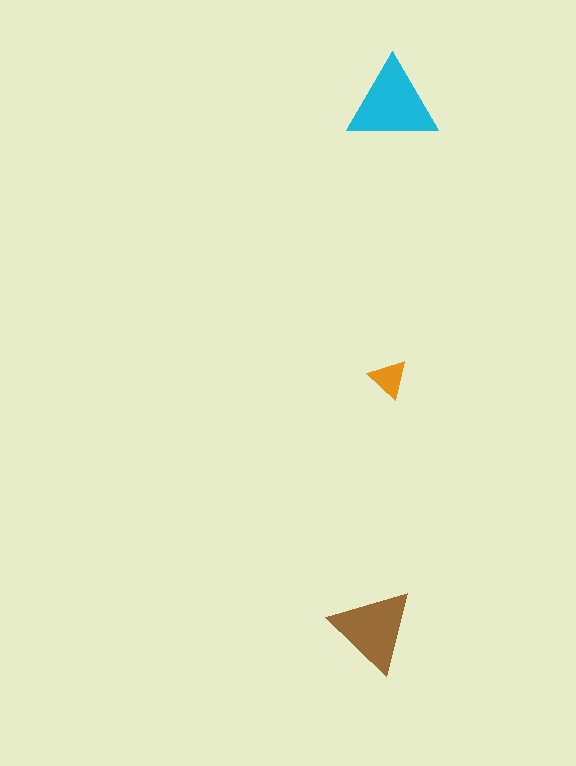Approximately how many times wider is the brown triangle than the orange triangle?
About 2 times wider.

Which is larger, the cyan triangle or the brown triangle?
The cyan one.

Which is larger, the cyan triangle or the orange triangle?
The cyan one.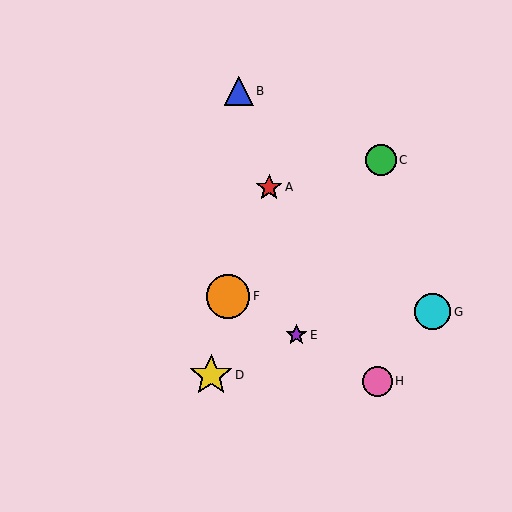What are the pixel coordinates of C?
Object C is at (381, 160).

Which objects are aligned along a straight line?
Objects E, F, H are aligned along a straight line.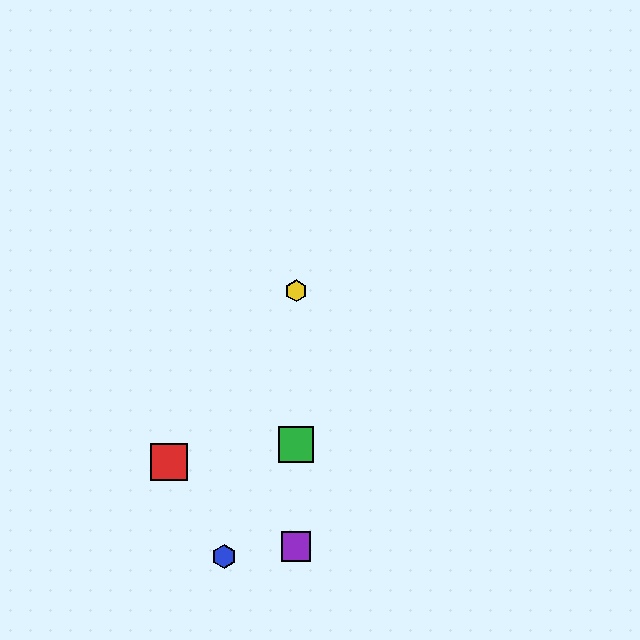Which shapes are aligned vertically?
The green square, the yellow hexagon, the purple square are aligned vertically.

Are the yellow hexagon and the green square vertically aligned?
Yes, both are at x≈296.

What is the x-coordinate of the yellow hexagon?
The yellow hexagon is at x≈296.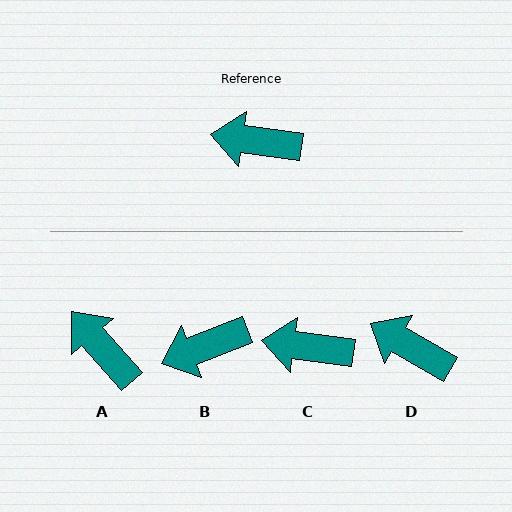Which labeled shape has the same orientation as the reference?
C.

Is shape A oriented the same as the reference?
No, it is off by about 41 degrees.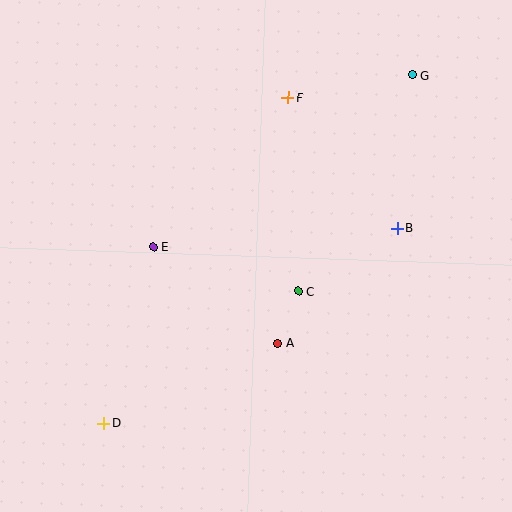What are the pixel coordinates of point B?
Point B is at (397, 228).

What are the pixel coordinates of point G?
Point G is at (413, 75).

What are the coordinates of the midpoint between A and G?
The midpoint between A and G is at (345, 209).